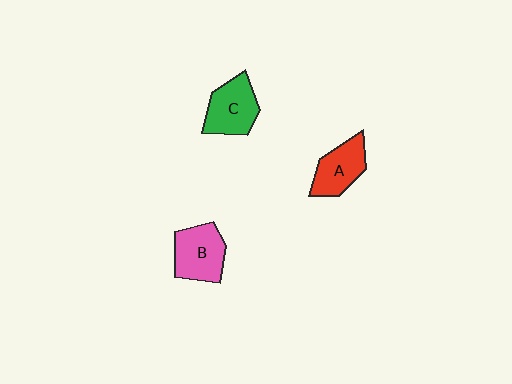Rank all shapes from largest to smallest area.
From largest to smallest: B (pink), C (green), A (red).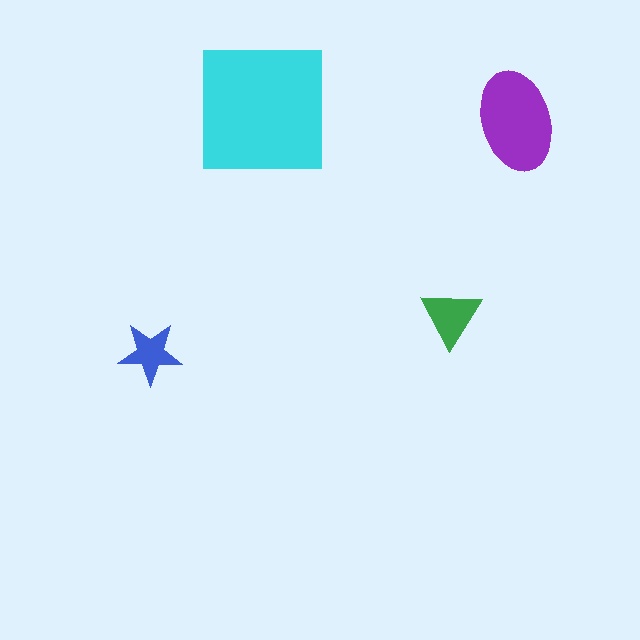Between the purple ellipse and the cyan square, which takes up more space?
The cyan square.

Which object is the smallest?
The blue star.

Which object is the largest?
The cyan square.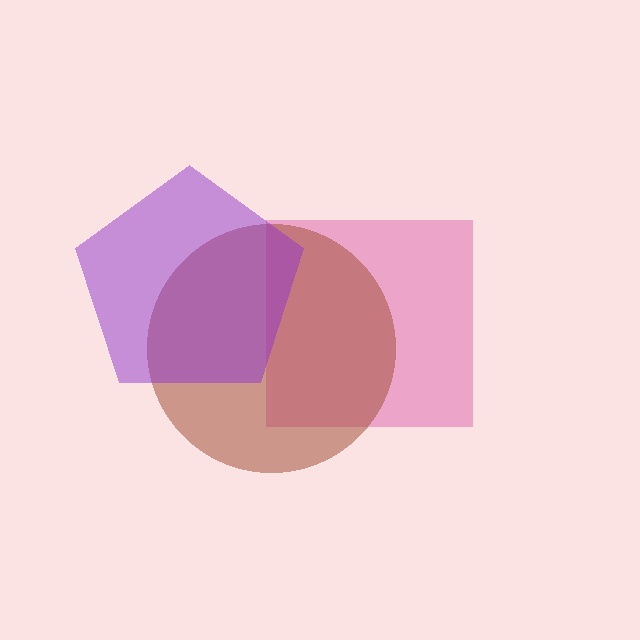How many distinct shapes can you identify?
There are 3 distinct shapes: a pink square, a brown circle, a purple pentagon.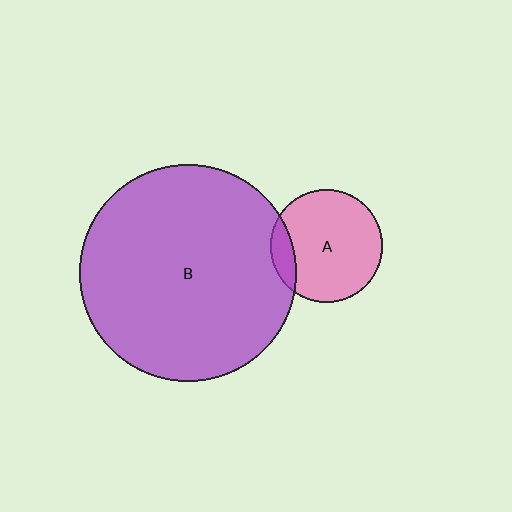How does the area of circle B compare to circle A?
Approximately 3.7 times.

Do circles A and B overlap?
Yes.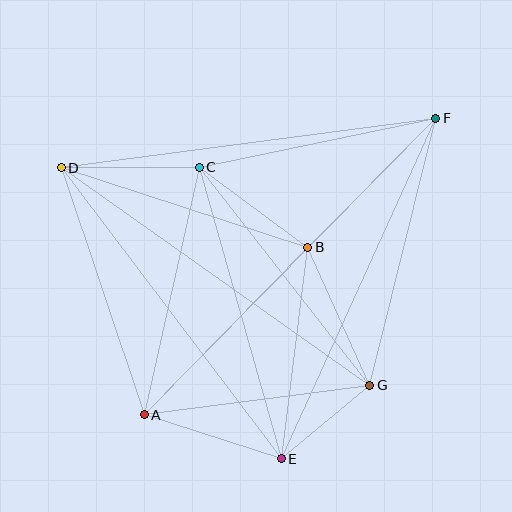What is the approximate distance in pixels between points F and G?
The distance between F and G is approximately 275 pixels.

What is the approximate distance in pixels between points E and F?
The distance between E and F is approximately 374 pixels.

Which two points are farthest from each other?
Points A and F are farthest from each other.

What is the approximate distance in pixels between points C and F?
The distance between C and F is approximately 241 pixels.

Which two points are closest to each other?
Points E and G are closest to each other.